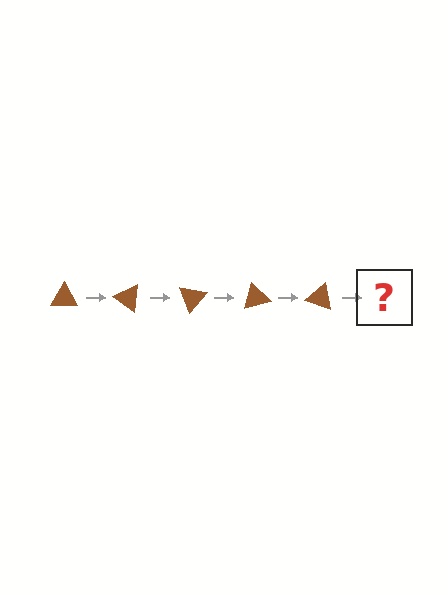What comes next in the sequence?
The next element should be a brown triangle rotated 175 degrees.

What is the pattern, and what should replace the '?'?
The pattern is that the triangle rotates 35 degrees each step. The '?' should be a brown triangle rotated 175 degrees.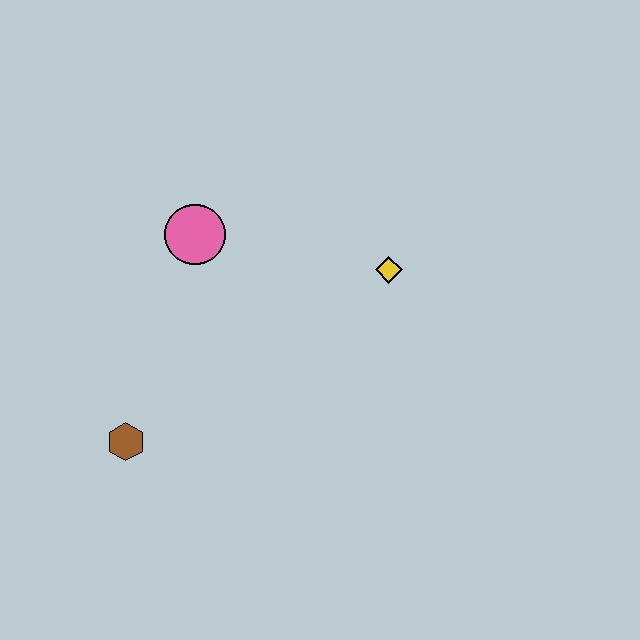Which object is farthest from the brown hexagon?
The yellow diamond is farthest from the brown hexagon.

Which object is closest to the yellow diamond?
The pink circle is closest to the yellow diamond.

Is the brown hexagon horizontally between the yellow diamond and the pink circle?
No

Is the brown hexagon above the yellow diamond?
No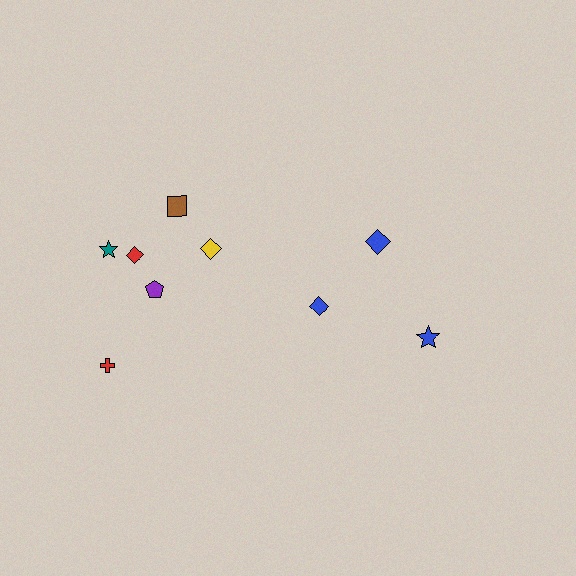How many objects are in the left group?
There are 6 objects.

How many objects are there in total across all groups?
There are 9 objects.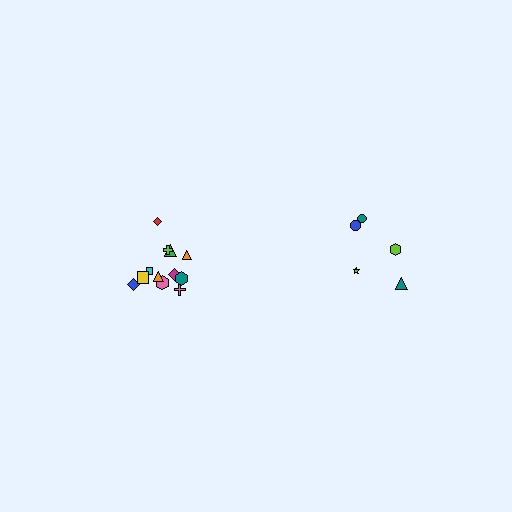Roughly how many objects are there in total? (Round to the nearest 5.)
Roughly 15 objects in total.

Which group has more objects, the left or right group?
The left group.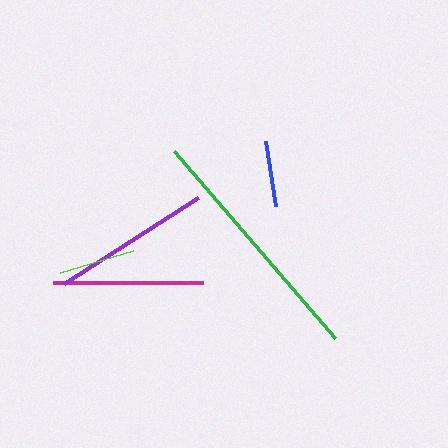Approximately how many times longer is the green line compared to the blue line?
The green line is approximately 3.8 times the length of the blue line.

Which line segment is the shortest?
The blue line is the shortest at approximately 66 pixels.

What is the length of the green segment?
The green segment is approximately 246 pixels long.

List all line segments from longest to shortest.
From longest to shortest: green, purple, magenta, lime, blue.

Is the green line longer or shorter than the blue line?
The green line is longer than the blue line.